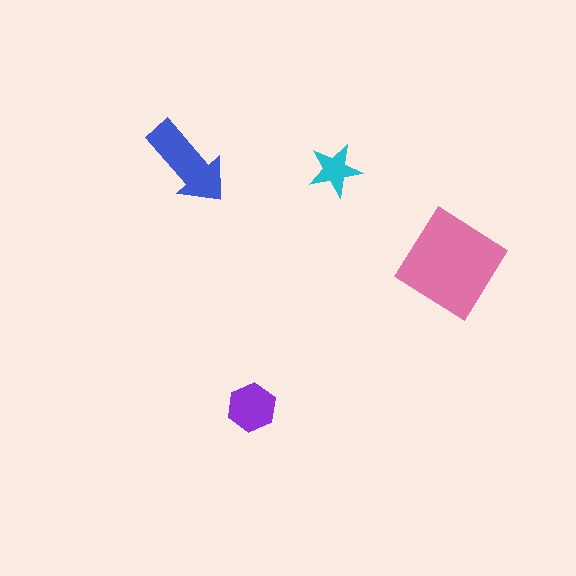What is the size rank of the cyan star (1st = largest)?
4th.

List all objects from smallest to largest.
The cyan star, the purple hexagon, the blue arrow, the pink diamond.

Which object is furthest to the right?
The pink diamond is rightmost.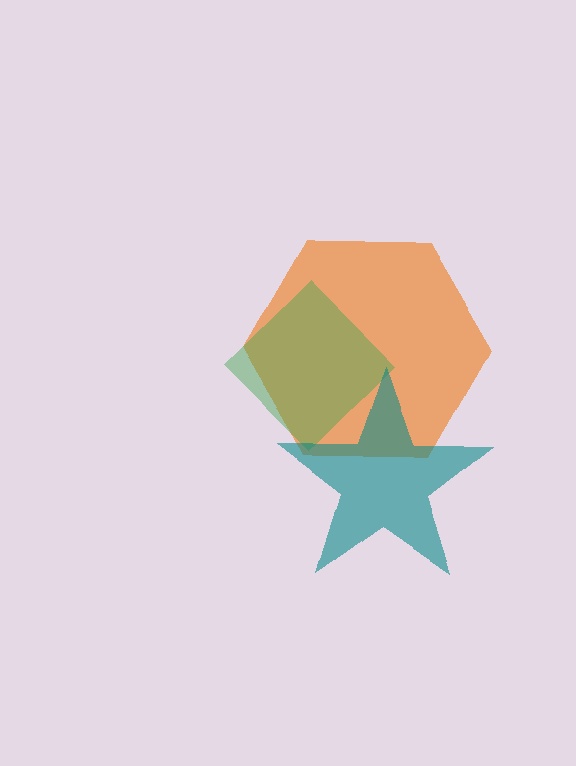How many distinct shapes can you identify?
There are 3 distinct shapes: an orange hexagon, a green diamond, a teal star.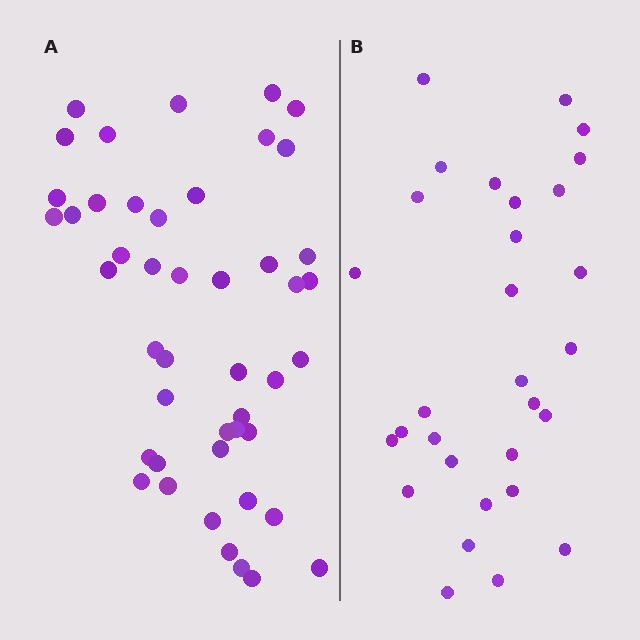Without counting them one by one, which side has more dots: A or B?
Region A (the left region) has more dots.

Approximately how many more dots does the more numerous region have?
Region A has approximately 15 more dots than region B.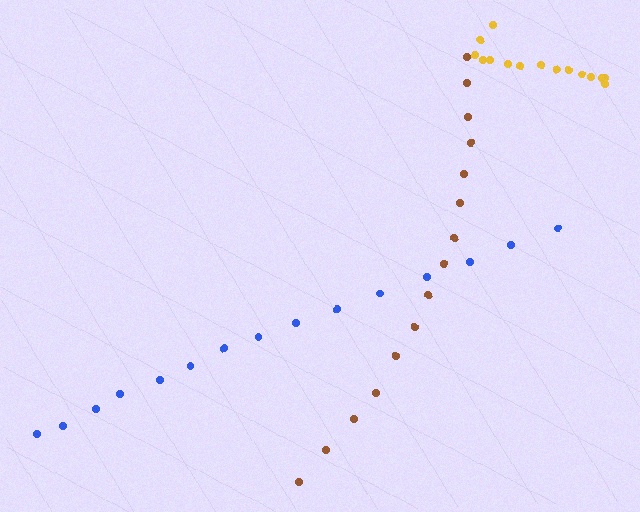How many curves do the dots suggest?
There are 3 distinct paths.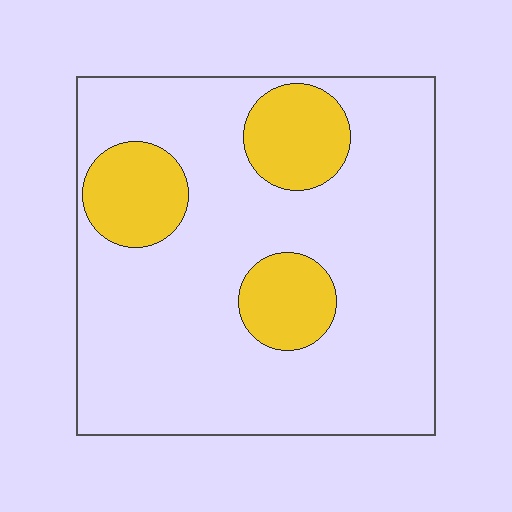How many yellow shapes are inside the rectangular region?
3.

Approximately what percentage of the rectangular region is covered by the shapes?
Approximately 20%.